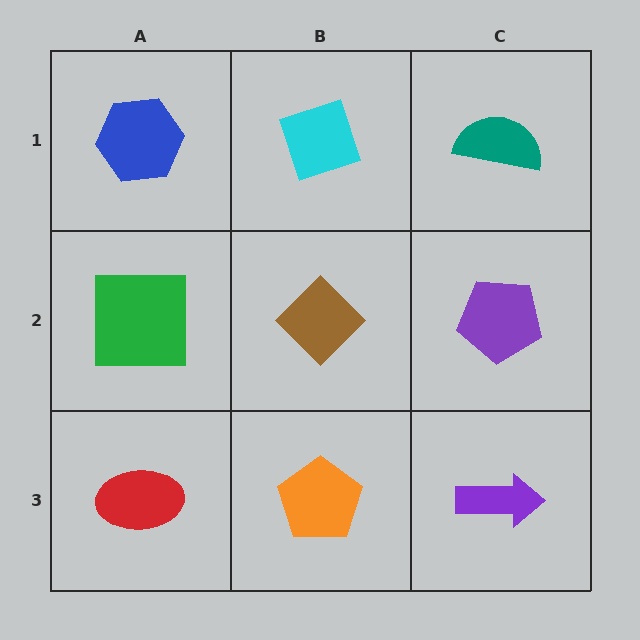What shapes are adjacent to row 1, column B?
A brown diamond (row 2, column B), a blue hexagon (row 1, column A), a teal semicircle (row 1, column C).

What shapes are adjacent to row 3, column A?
A green square (row 2, column A), an orange pentagon (row 3, column B).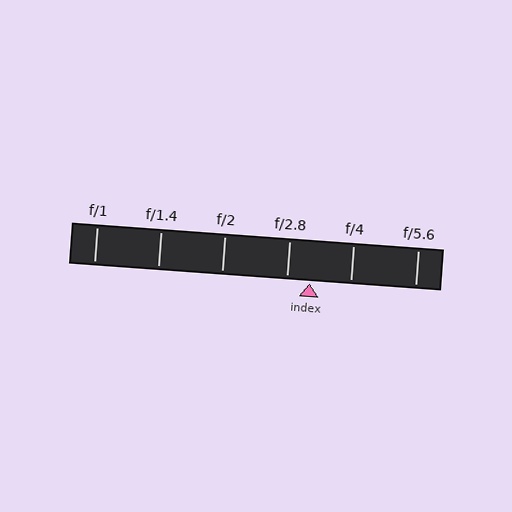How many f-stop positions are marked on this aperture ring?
There are 6 f-stop positions marked.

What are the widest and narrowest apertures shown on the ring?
The widest aperture shown is f/1 and the narrowest is f/5.6.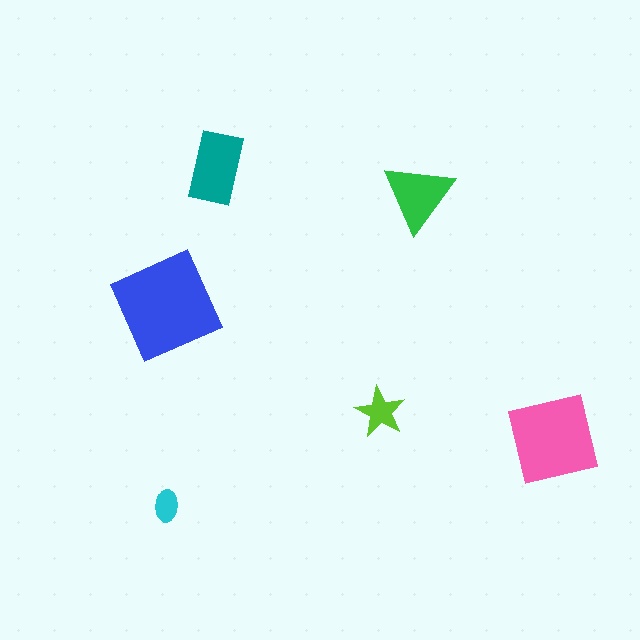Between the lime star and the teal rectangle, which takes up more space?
The teal rectangle.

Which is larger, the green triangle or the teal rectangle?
The teal rectangle.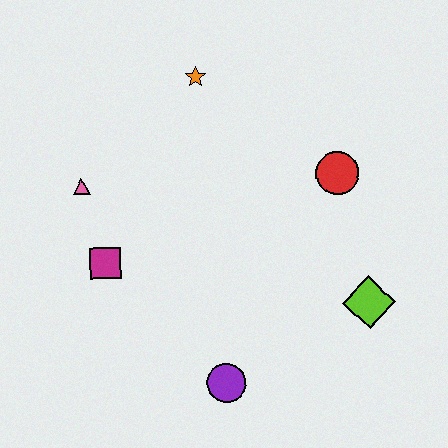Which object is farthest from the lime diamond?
The pink triangle is farthest from the lime diamond.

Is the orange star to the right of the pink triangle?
Yes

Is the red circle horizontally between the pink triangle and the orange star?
No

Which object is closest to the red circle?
The lime diamond is closest to the red circle.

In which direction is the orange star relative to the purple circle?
The orange star is above the purple circle.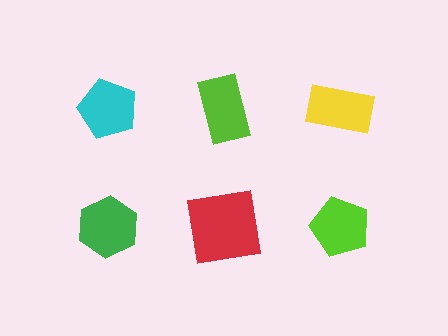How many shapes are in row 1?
3 shapes.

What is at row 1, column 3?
A yellow rectangle.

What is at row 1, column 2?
A lime rectangle.